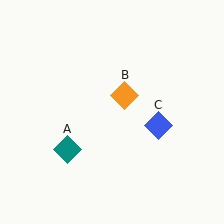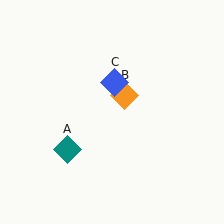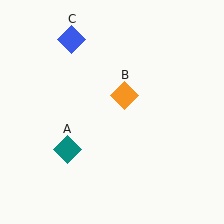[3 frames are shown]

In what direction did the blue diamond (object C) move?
The blue diamond (object C) moved up and to the left.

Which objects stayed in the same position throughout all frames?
Teal diamond (object A) and orange diamond (object B) remained stationary.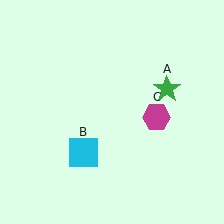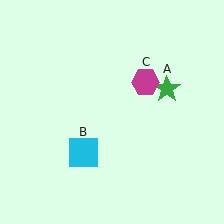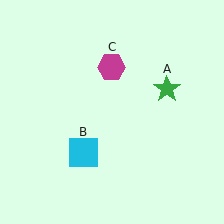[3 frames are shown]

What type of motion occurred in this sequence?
The magenta hexagon (object C) rotated counterclockwise around the center of the scene.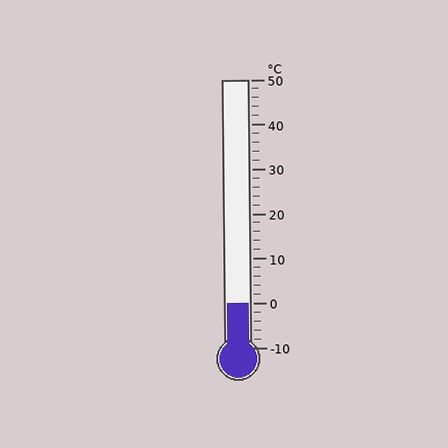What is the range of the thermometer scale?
The thermometer scale ranges from -10°C to 50°C.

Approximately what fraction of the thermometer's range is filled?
The thermometer is filled to approximately 15% of its range.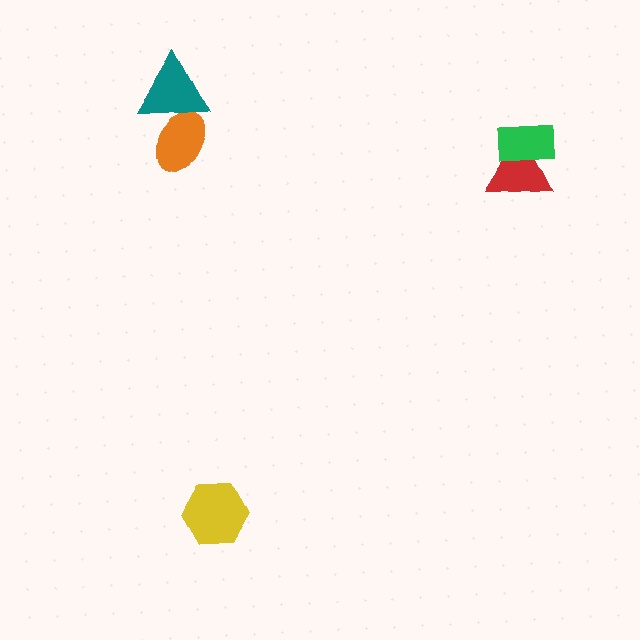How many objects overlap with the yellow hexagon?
0 objects overlap with the yellow hexagon.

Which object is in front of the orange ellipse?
The teal triangle is in front of the orange ellipse.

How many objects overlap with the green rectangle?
1 object overlaps with the green rectangle.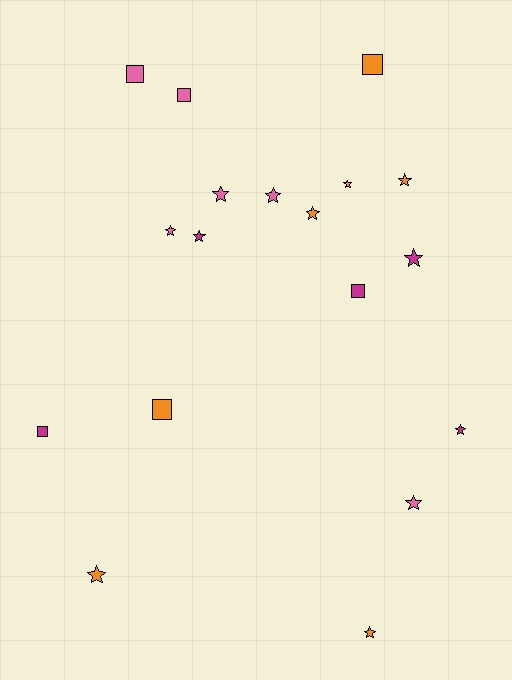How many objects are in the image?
There are 18 objects.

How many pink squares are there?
There are 2 pink squares.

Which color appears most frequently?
Orange, with 7 objects.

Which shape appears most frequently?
Star, with 12 objects.